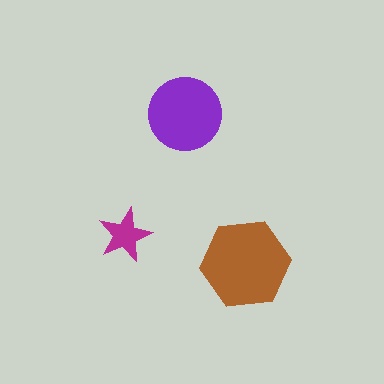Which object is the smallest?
The magenta star.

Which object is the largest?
The brown hexagon.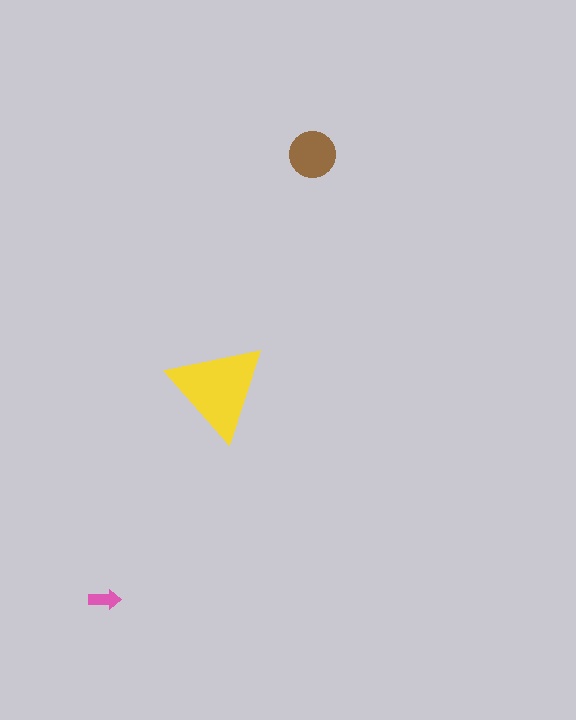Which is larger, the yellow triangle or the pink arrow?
The yellow triangle.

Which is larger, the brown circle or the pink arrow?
The brown circle.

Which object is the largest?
The yellow triangle.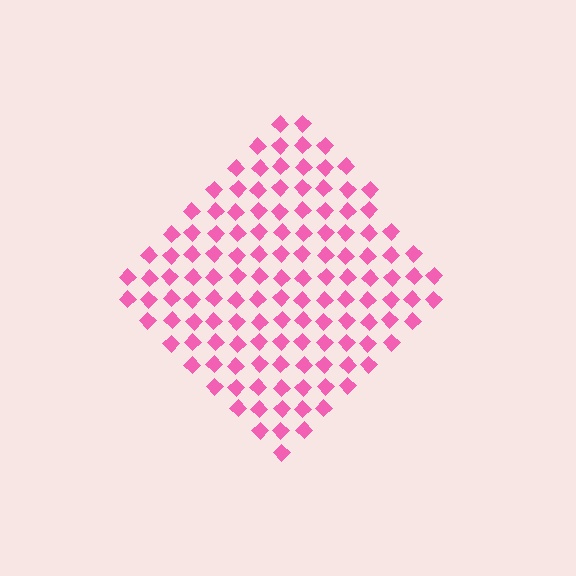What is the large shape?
The large shape is a diamond.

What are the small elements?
The small elements are diamonds.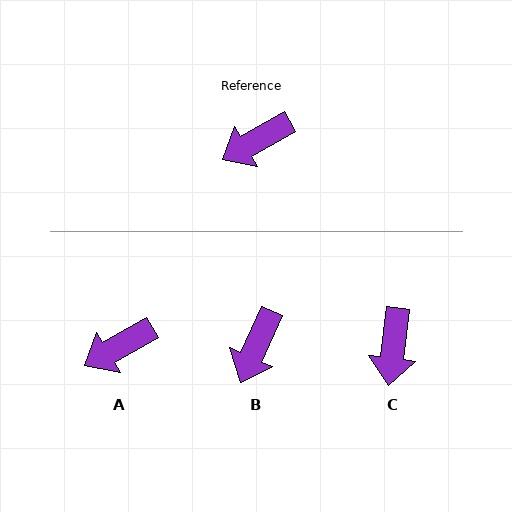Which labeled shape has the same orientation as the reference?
A.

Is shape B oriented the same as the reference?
No, it is off by about 36 degrees.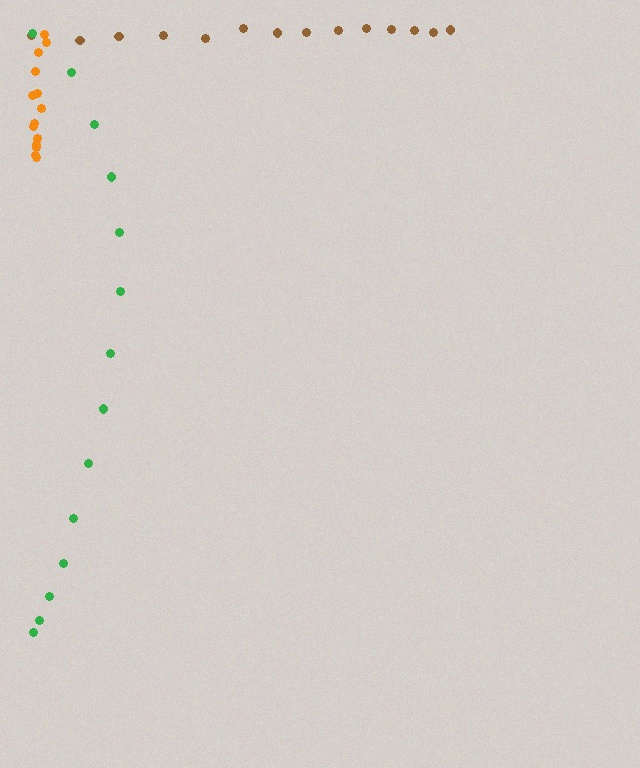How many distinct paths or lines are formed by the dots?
There are 3 distinct paths.